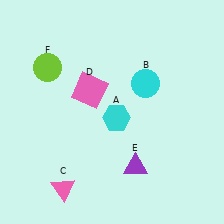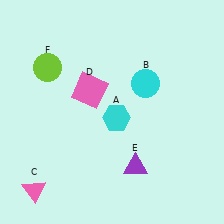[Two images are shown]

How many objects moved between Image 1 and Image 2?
1 object moved between the two images.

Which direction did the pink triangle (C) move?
The pink triangle (C) moved left.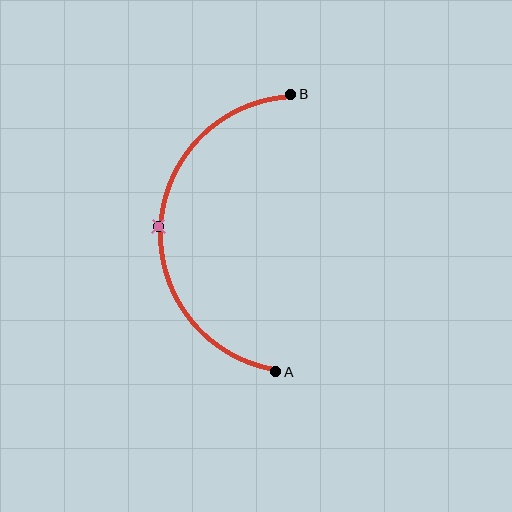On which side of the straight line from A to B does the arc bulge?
The arc bulges to the left of the straight line connecting A and B.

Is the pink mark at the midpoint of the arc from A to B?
Yes. The pink mark lies on the arc at equal arc-length from both A and B — it is the arc midpoint.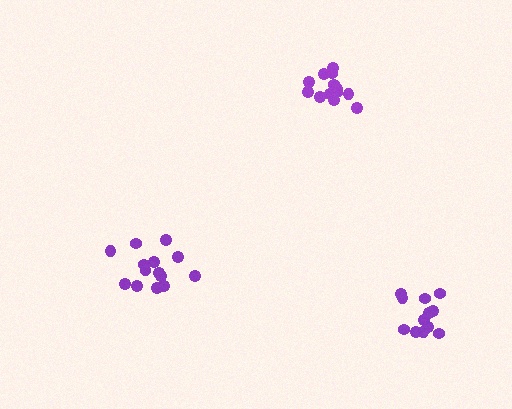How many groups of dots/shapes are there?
There are 3 groups.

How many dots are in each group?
Group 1: 14 dots, Group 2: 13 dots, Group 3: 14 dots (41 total).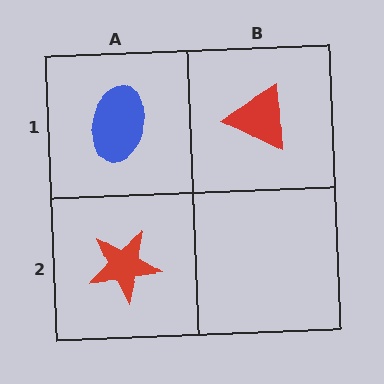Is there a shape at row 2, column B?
No, that cell is empty.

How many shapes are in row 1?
2 shapes.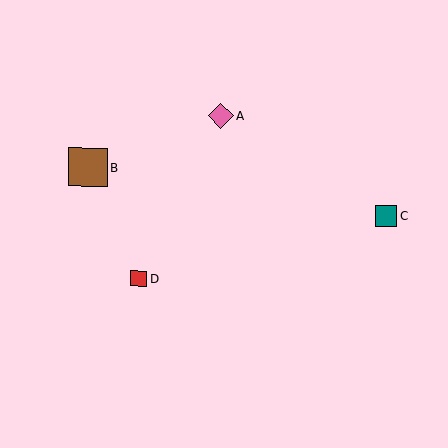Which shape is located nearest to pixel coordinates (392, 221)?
The teal square (labeled C) at (386, 216) is nearest to that location.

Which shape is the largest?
The brown square (labeled B) is the largest.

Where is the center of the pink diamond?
The center of the pink diamond is at (221, 116).